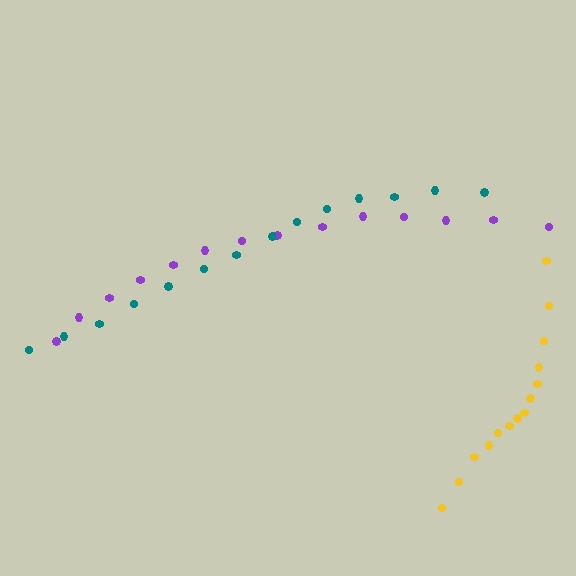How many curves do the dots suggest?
There are 3 distinct paths.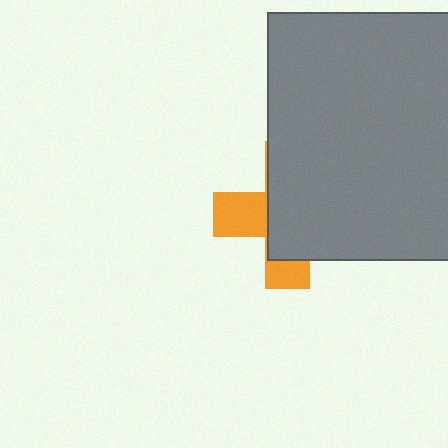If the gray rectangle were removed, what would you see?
You would see the complete orange cross.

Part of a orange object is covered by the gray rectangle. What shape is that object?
It is a cross.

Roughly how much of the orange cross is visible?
A small part of it is visible (roughly 34%).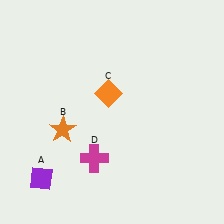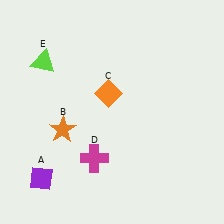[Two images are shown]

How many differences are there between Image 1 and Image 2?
There is 1 difference between the two images.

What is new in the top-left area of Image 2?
A lime triangle (E) was added in the top-left area of Image 2.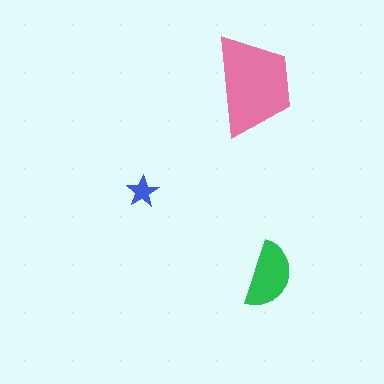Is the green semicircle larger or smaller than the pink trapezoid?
Smaller.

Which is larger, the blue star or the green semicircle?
The green semicircle.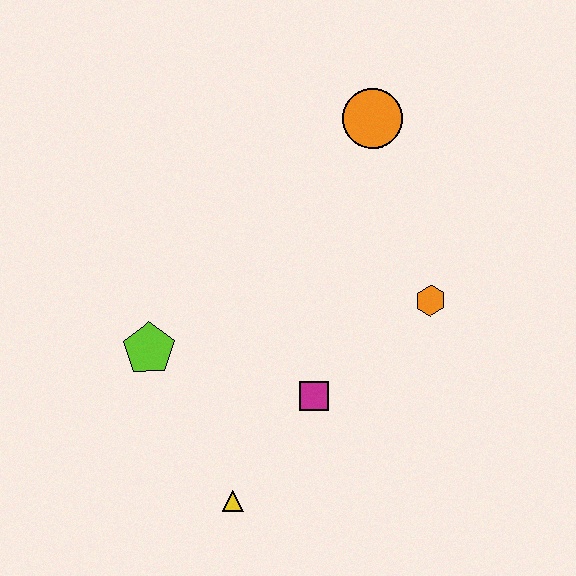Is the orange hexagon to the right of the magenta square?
Yes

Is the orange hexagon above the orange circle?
No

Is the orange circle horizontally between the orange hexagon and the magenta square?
Yes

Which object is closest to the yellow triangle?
The magenta square is closest to the yellow triangle.